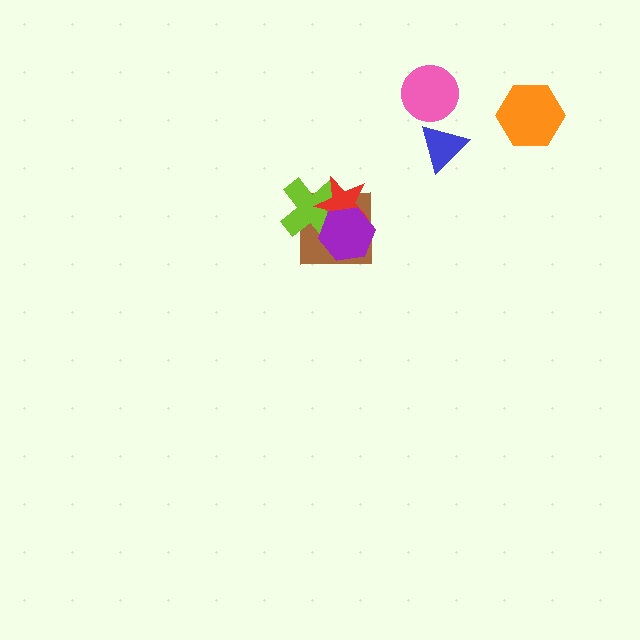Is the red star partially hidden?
Yes, it is partially covered by another shape.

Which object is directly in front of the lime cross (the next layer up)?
The red star is directly in front of the lime cross.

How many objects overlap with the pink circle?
0 objects overlap with the pink circle.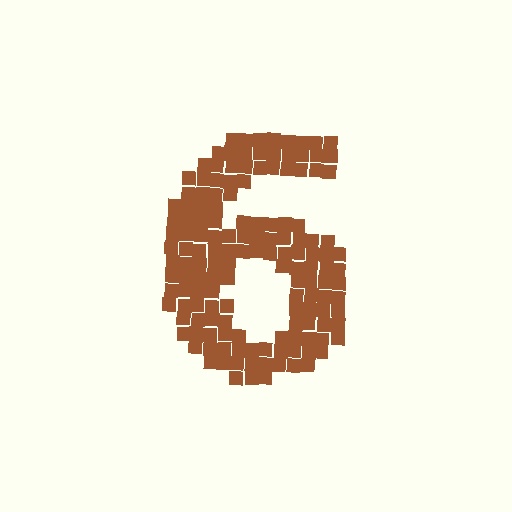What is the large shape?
The large shape is the digit 6.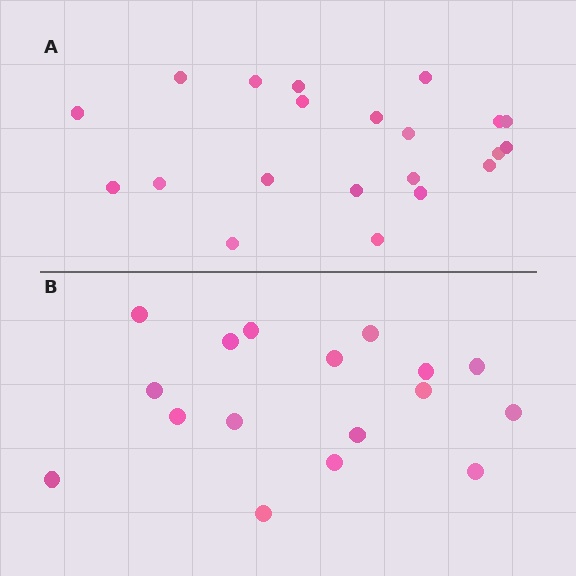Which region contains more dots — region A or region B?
Region A (the top region) has more dots.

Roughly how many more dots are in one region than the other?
Region A has about 4 more dots than region B.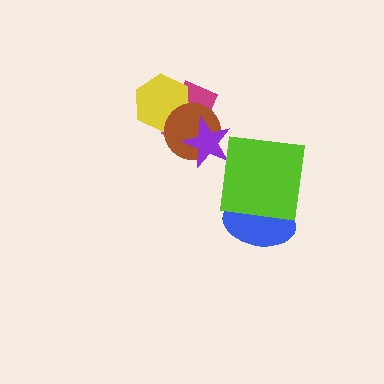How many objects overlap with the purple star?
2 objects overlap with the purple star.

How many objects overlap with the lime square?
1 object overlaps with the lime square.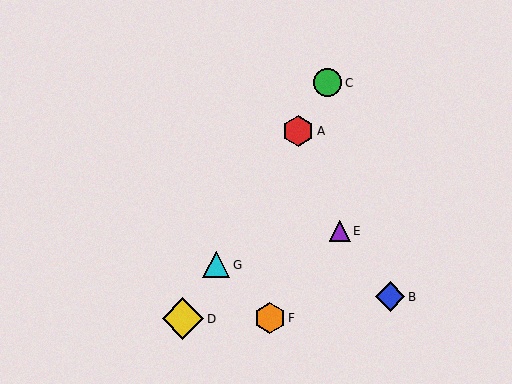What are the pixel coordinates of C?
Object C is at (328, 83).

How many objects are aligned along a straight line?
4 objects (A, C, D, G) are aligned along a straight line.